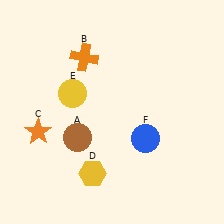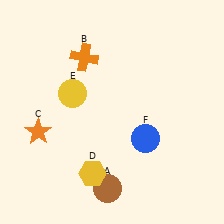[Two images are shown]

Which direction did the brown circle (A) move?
The brown circle (A) moved down.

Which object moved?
The brown circle (A) moved down.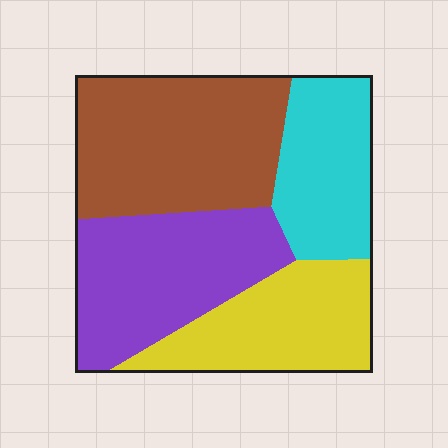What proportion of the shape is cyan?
Cyan covers 19% of the shape.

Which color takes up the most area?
Brown, at roughly 30%.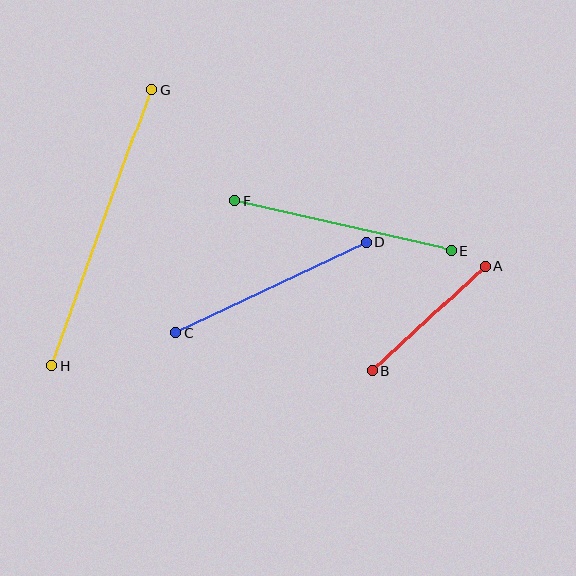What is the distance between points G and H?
The distance is approximately 294 pixels.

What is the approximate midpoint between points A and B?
The midpoint is at approximately (429, 319) pixels.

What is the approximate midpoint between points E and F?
The midpoint is at approximately (343, 226) pixels.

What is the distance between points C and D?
The distance is approximately 211 pixels.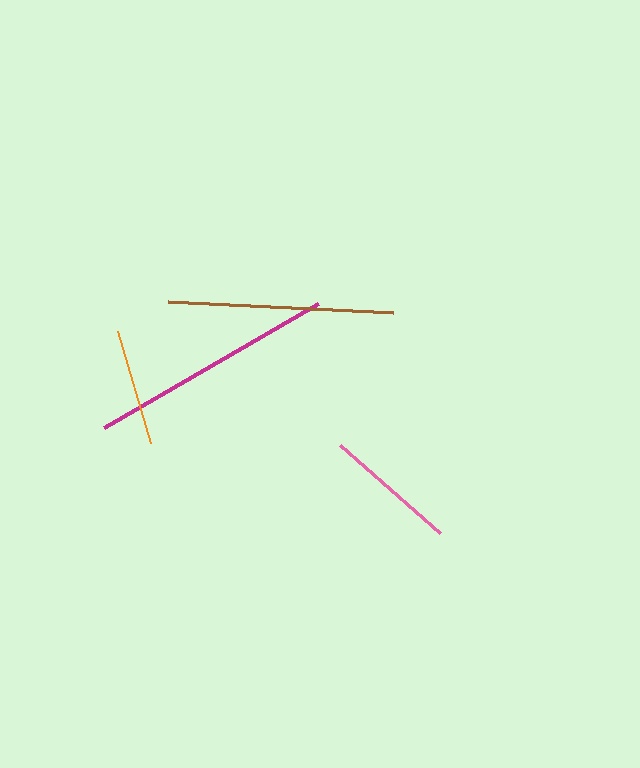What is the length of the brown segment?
The brown segment is approximately 225 pixels long.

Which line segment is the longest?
The magenta line is the longest at approximately 247 pixels.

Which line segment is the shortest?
The orange line is the shortest at approximately 117 pixels.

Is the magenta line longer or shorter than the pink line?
The magenta line is longer than the pink line.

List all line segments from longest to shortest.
From longest to shortest: magenta, brown, pink, orange.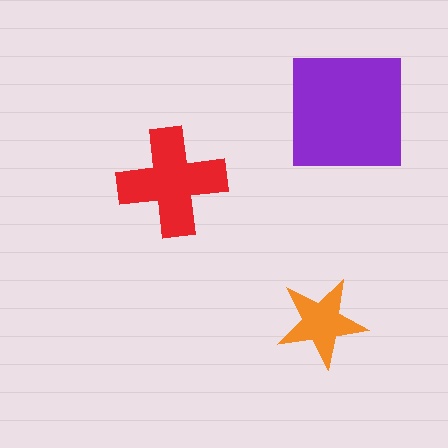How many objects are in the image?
There are 3 objects in the image.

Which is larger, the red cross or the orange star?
The red cross.